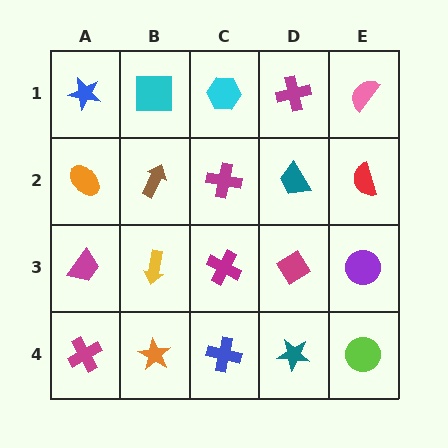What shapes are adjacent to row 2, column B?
A cyan square (row 1, column B), a yellow arrow (row 3, column B), an orange ellipse (row 2, column A), a magenta cross (row 2, column C).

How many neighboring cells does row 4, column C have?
3.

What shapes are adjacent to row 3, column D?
A teal trapezoid (row 2, column D), a teal star (row 4, column D), a magenta cross (row 3, column C), a purple circle (row 3, column E).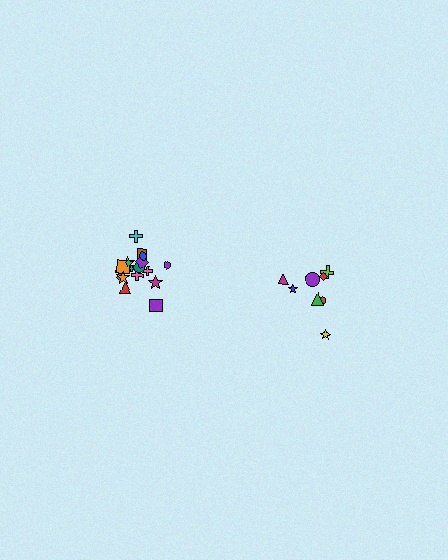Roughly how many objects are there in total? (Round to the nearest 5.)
Roughly 25 objects in total.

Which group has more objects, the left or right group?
The left group.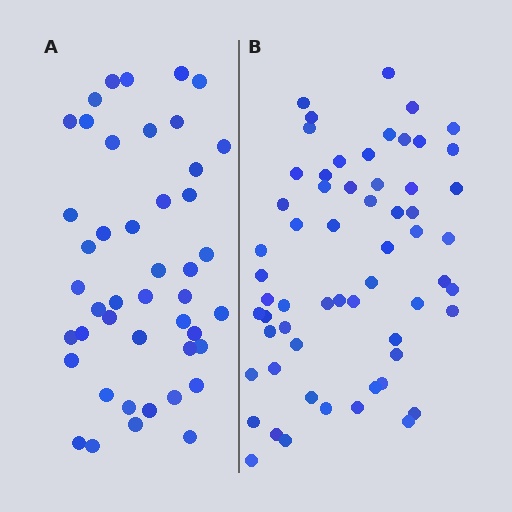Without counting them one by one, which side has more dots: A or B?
Region B (the right region) has more dots.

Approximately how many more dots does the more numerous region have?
Region B has approximately 15 more dots than region A.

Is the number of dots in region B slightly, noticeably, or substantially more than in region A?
Region B has noticeably more, but not dramatically so. The ratio is roughly 1.3 to 1.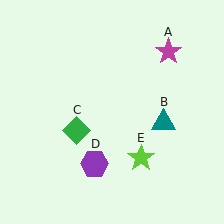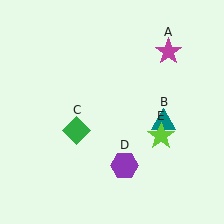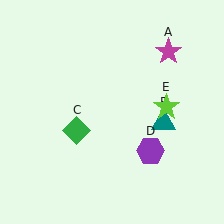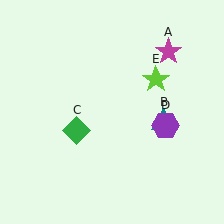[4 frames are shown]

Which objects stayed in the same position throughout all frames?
Magenta star (object A) and teal triangle (object B) and green diamond (object C) remained stationary.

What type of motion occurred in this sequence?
The purple hexagon (object D), lime star (object E) rotated counterclockwise around the center of the scene.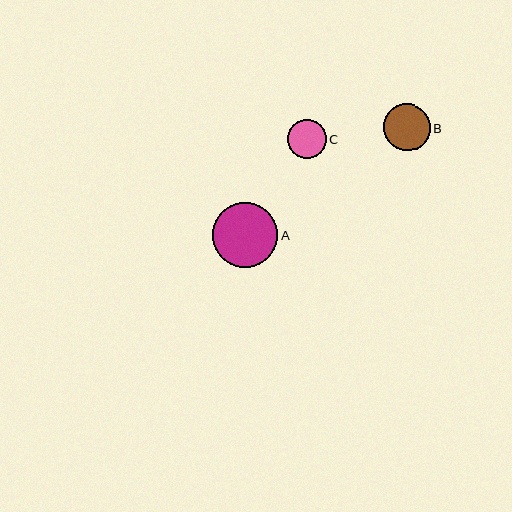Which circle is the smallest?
Circle C is the smallest with a size of approximately 39 pixels.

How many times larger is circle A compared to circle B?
Circle A is approximately 1.4 times the size of circle B.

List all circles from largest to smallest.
From largest to smallest: A, B, C.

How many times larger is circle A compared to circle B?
Circle A is approximately 1.4 times the size of circle B.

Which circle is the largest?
Circle A is the largest with a size of approximately 65 pixels.